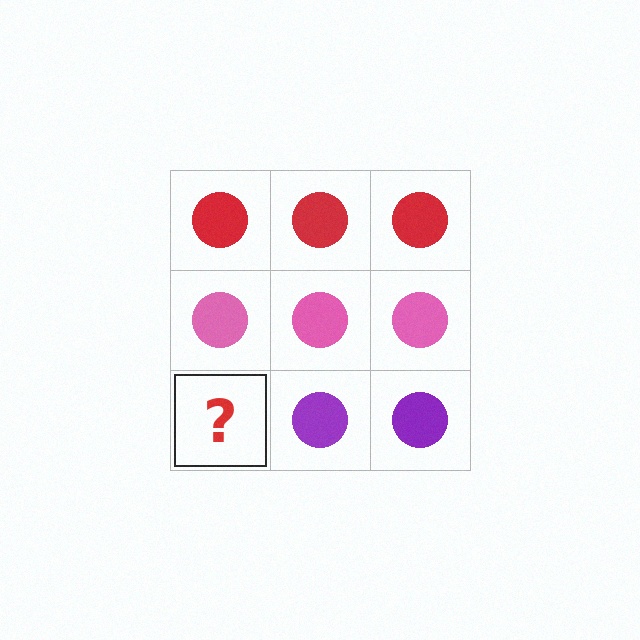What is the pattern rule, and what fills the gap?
The rule is that each row has a consistent color. The gap should be filled with a purple circle.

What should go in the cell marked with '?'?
The missing cell should contain a purple circle.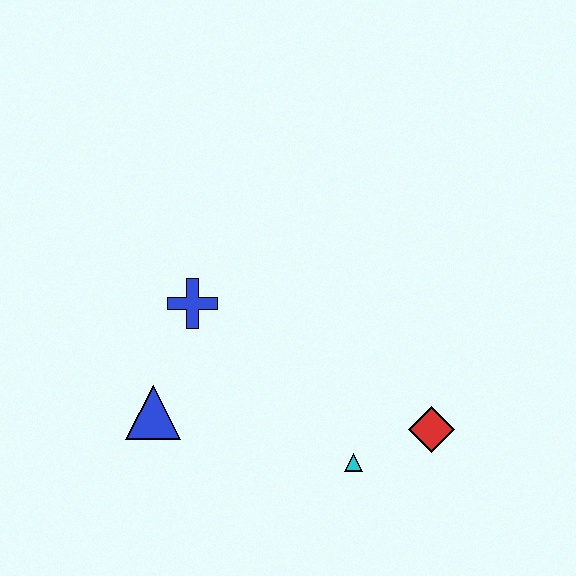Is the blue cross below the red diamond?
No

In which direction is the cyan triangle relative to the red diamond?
The cyan triangle is to the left of the red diamond.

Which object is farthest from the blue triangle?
The red diamond is farthest from the blue triangle.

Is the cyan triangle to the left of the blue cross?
No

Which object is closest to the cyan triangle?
The red diamond is closest to the cyan triangle.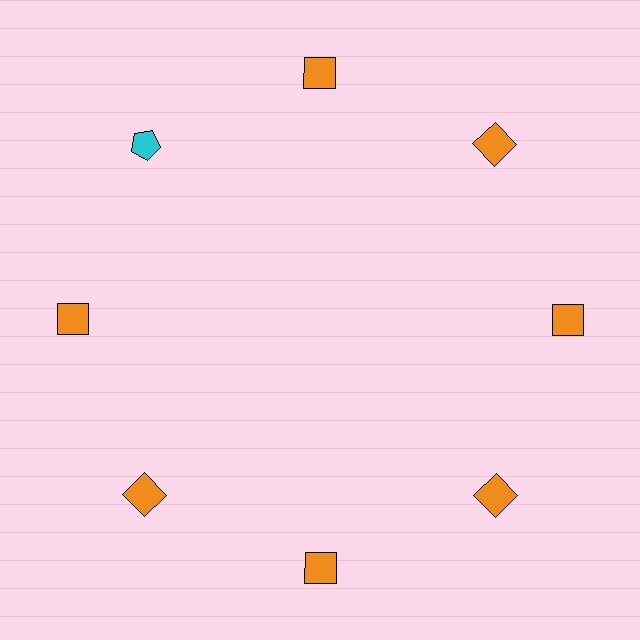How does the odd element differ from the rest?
It differs in both color (cyan instead of orange) and shape (pentagon instead of square).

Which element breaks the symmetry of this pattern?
The cyan pentagon at roughly the 10 o'clock position breaks the symmetry. All other shapes are orange squares.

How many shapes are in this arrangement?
There are 8 shapes arranged in a ring pattern.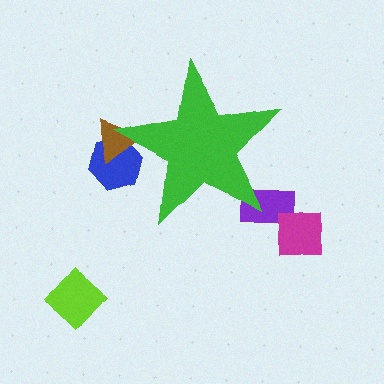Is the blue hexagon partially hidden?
Yes, the blue hexagon is partially hidden behind the green star.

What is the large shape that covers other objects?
A green star.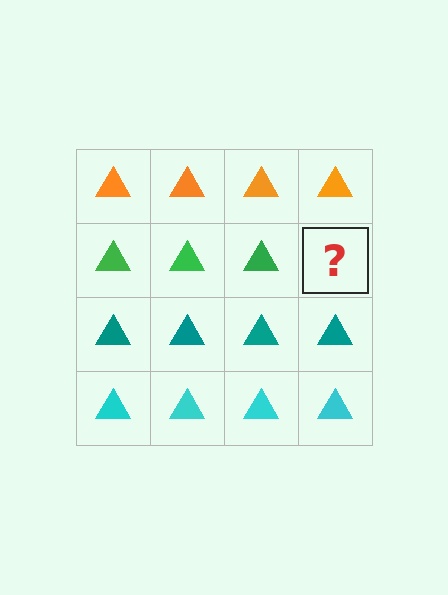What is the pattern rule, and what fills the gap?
The rule is that each row has a consistent color. The gap should be filled with a green triangle.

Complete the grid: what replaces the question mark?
The question mark should be replaced with a green triangle.